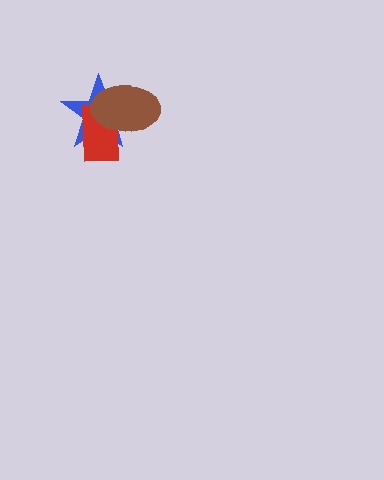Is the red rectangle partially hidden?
Yes, it is partially covered by another shape.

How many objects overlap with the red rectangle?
2 objects overlap with the red rectangle.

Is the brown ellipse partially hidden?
No, no other shape covers it.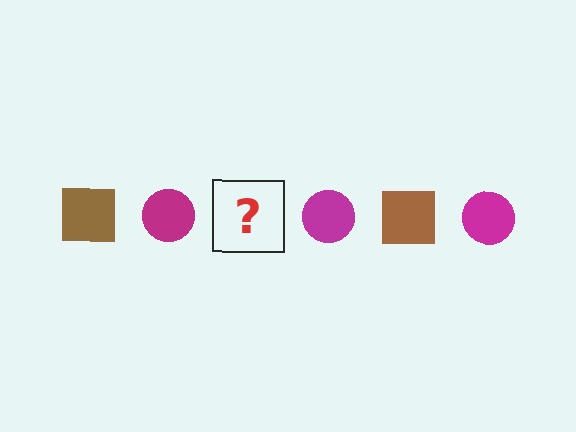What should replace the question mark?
The question mark should be replaced with a brown square.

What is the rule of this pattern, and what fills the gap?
The rule is that the pattern alternates between brown square and magenta circle. The gap should be filled with a brown square.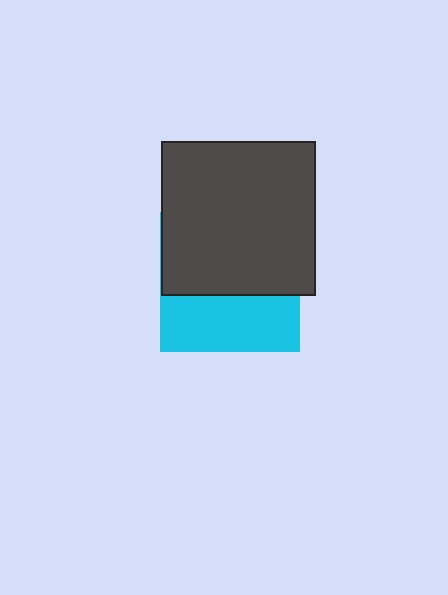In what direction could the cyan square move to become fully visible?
The cyan square could move down. That would shift it out from behind the dark gray square entirely.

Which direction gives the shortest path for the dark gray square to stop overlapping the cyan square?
Moving up gives the shortest separation.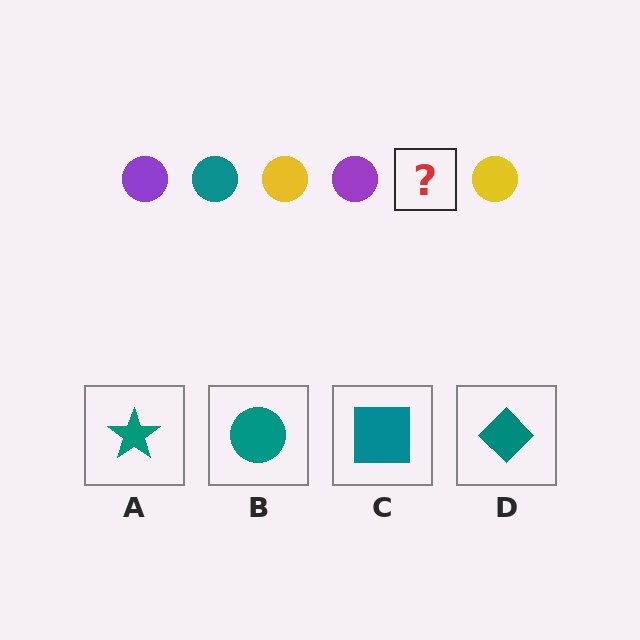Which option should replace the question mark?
Option B.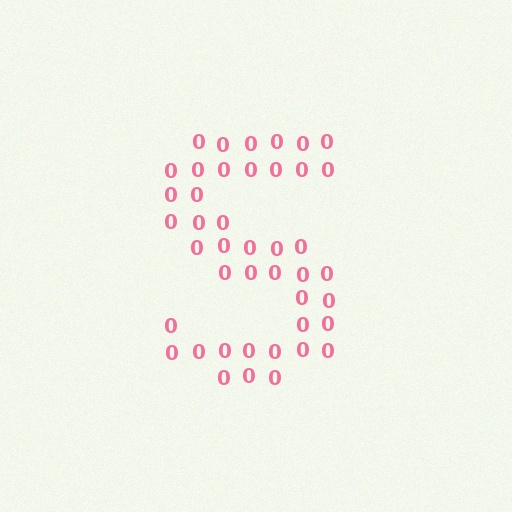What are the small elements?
The small elements are digit 0's.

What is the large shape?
The large shape is the letter S.